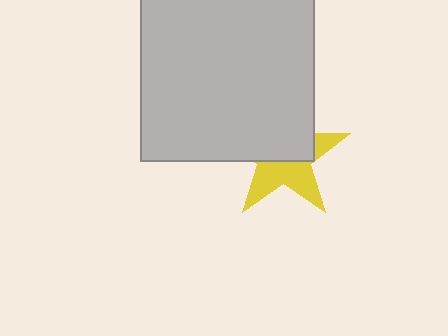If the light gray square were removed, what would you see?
You would see the complete yellow star.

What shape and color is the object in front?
The object in front is a light gray square.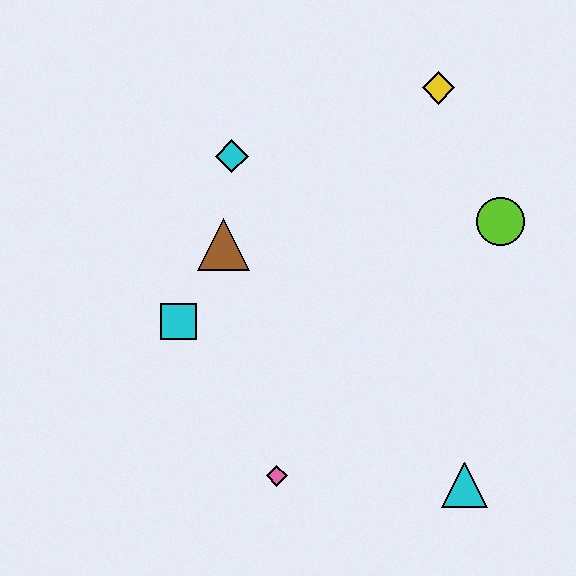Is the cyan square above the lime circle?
No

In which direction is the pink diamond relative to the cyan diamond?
The pink diamond is below the cyan diamond.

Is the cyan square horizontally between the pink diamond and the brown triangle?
No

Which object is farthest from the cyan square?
The yellow diamond is farthest from the cyan square.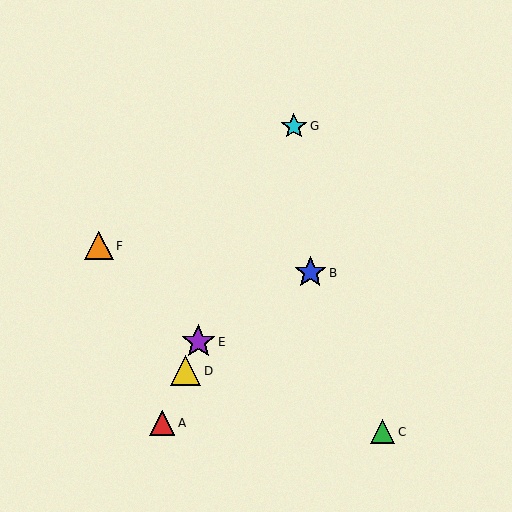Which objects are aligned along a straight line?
Objects A, D, E, G are aligned along a straight line.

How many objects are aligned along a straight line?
4 objects (A, D, E, G) are aligned along a straight line.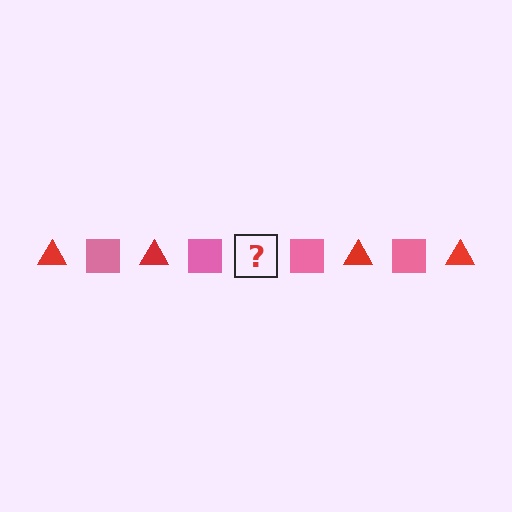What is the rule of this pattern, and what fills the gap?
The rule is that the pattern alternates between red triangle and pink square. The gap should be filled with a red triangle.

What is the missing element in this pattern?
The missing element is a red triangle.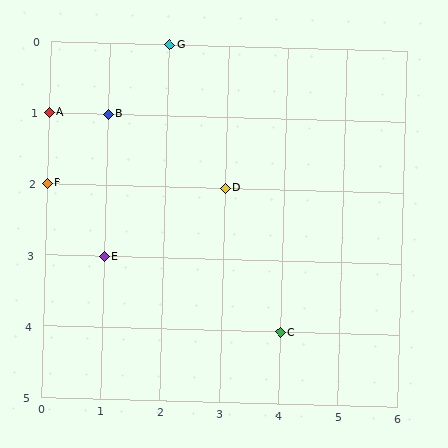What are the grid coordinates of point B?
Point B is at grid coordinates (1, 1).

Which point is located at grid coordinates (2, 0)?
Point G is at (2, 0).